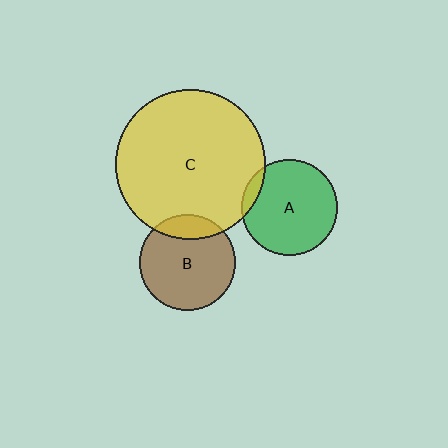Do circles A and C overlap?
Yes.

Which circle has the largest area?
Circle C (yellow).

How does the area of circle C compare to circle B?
Approximately 2.4 times.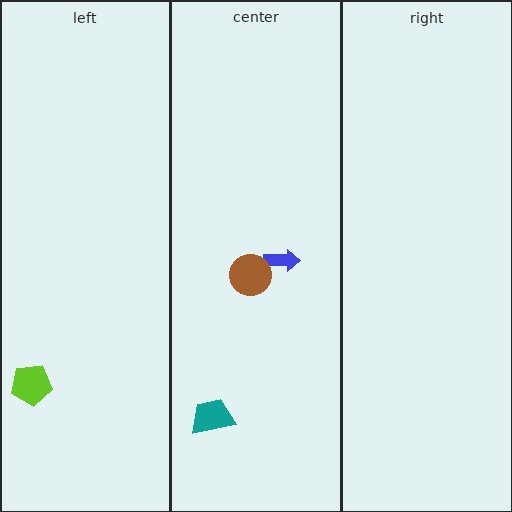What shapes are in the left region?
The lime pentagon.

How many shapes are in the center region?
3.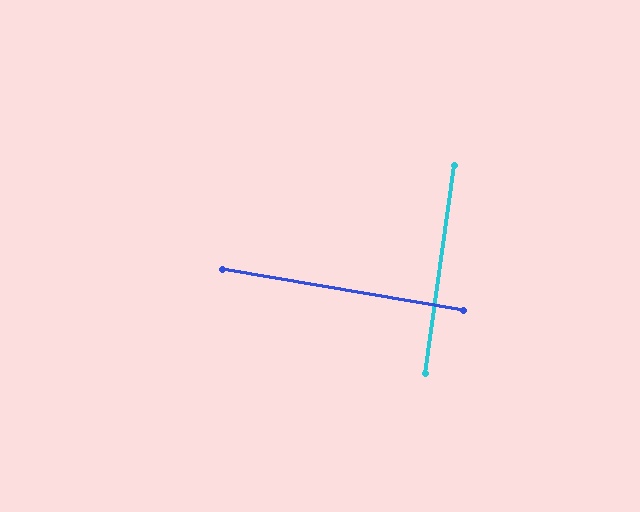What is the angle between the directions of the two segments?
Approximately 88 degrees.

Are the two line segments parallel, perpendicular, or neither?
Perpendicular — they meet at approximately 88°.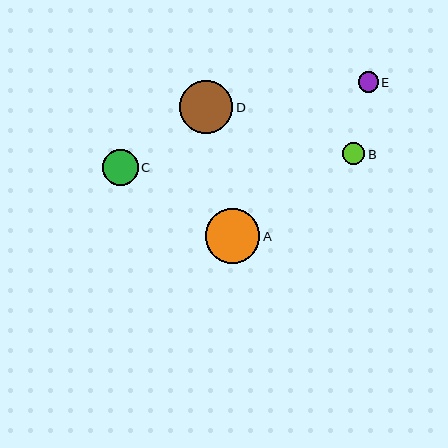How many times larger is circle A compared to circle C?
Circle A is approximately 1.5 times the size of circle C.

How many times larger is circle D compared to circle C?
Circle D is approximately 1.5 times the size of circle C.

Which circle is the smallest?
Circle E is the smallest with a size of approximately 20 pixels.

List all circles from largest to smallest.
From largest to smallest: A, D, C, B, E.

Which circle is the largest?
Circle A is the largest with a size of approximately 54 pixels.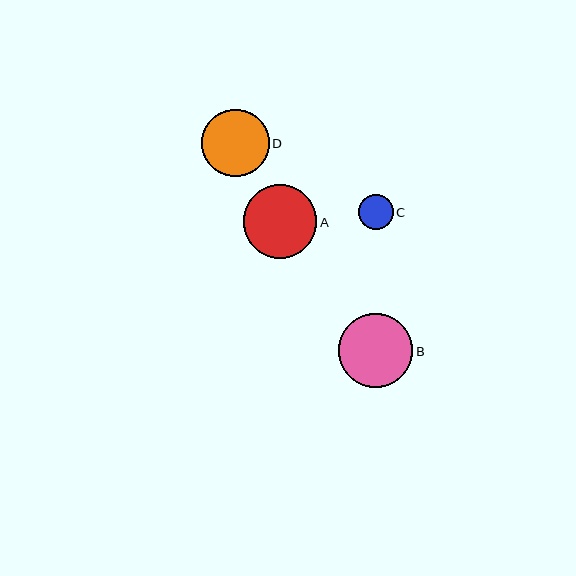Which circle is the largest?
Circle B is the largest with a size of approximately 74 pixels.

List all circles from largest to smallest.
From largest to smallest: B, A, D, C.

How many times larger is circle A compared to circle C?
Circle A is approximately 2.1 times the size of circle C.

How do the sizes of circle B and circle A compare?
Circle B and circle A are approximately the same size.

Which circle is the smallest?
Circle C is the smallest with a size of approximately 35 pixels.